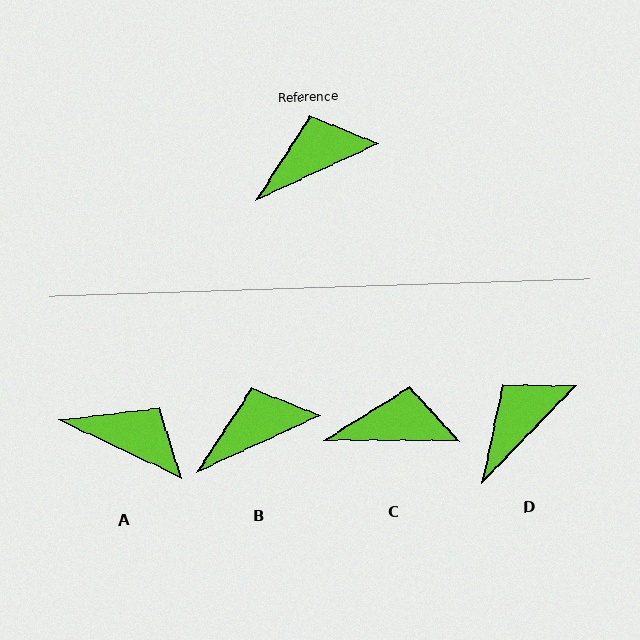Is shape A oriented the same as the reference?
No, it is off by about 50 degrees.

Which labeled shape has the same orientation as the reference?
B.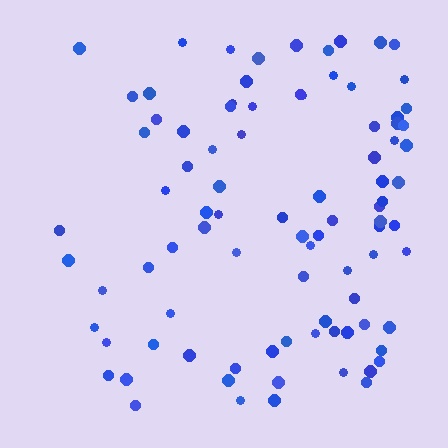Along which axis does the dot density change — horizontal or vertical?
Horizontal.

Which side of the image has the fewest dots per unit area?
The left.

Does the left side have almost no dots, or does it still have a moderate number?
Still a moderate number, just noticeably fewer than the right.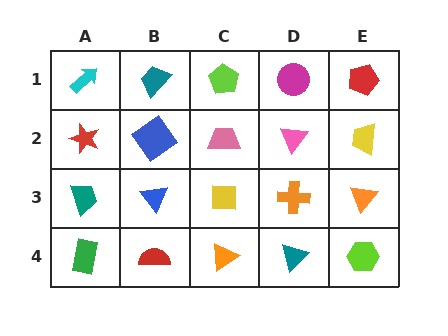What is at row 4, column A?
A green rectangle.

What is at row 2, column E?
A yellow trapezoid.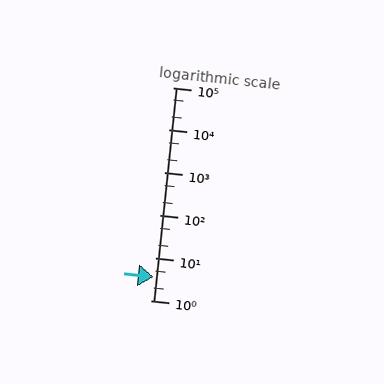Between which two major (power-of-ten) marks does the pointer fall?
The pointer is between 1 and 10.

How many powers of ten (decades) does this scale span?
The scale spans 5 decades, from 1 to 100000.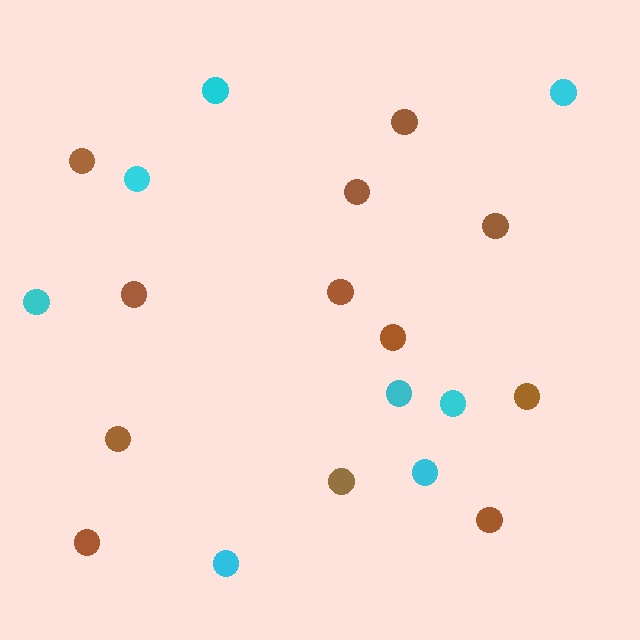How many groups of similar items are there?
There are 2 groups: one group of cyan circles (8) and one group of brown circles (12).